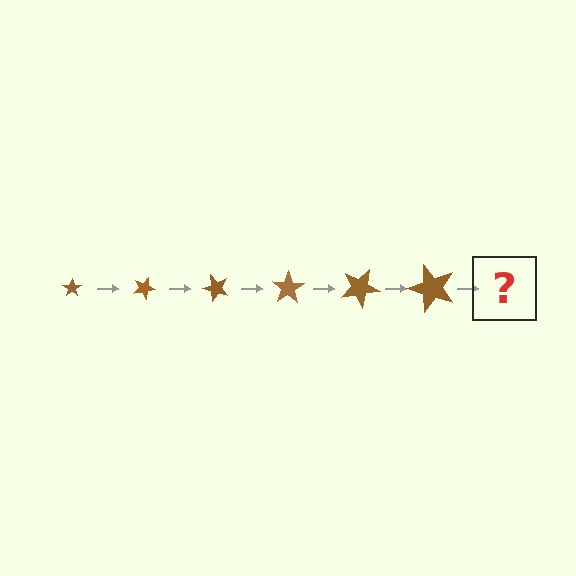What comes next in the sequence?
The next element should be a star, larger than the previous one and rotated 150 degrees from the start.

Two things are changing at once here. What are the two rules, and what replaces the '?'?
The two rules are that the star grows larger each step and it rotates 25 degrees each step. The '?' should be a star, larger than the previous one and rotated 150 degrees from the start.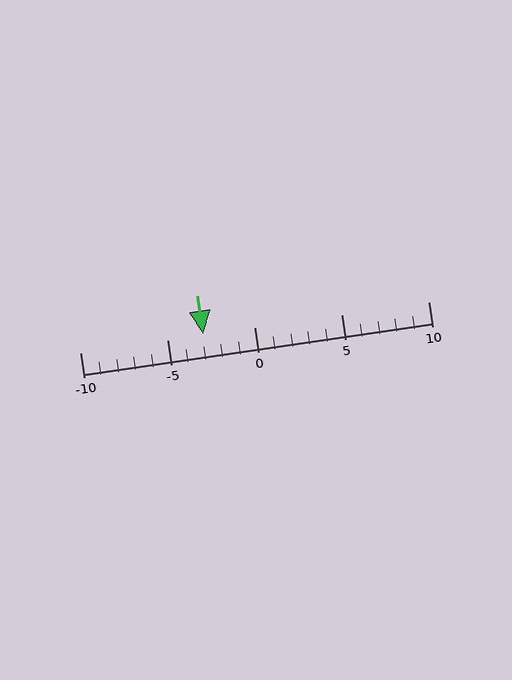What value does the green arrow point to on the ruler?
The green arrow points to approximately -3.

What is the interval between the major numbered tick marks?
The major tick marks are spaced 5 units apart.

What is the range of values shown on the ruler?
The ruler shows values from -10 to 10.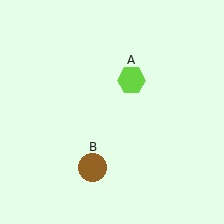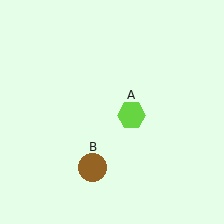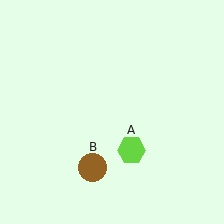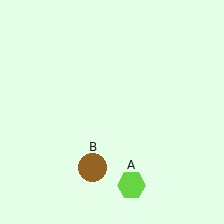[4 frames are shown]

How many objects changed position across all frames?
1 object changed position: lime hexagon (object A).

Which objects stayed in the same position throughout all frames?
Brown circle (object B) remained stationary.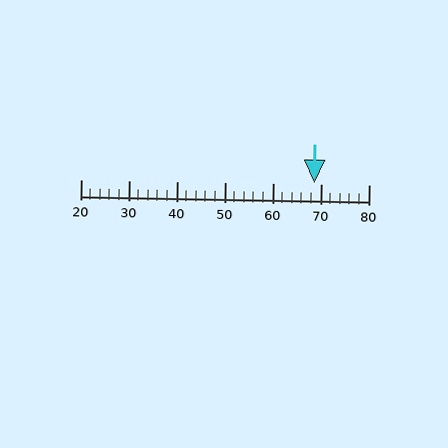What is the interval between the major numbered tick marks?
The major tick marks are spaced 10 units apart.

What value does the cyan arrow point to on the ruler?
The cyan arrow points to approximately 69.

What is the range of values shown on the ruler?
The ruler shows values from 20 to 80.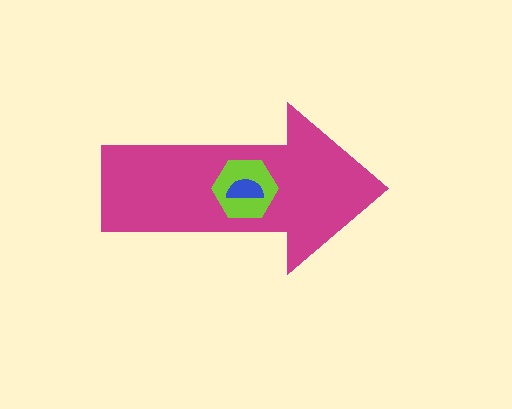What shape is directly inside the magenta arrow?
The lime hexagon.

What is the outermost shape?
The magenta arrow.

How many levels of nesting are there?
3.